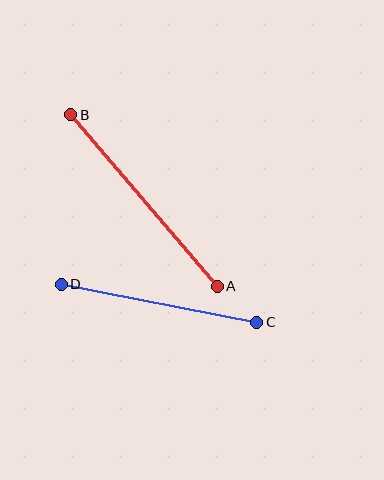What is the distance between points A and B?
The distance is approximately 226 pixels.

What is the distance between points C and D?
The distance is approximately 199 pixels.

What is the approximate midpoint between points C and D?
The midpoint is at approximately (159, 303) pixels.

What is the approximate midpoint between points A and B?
The midpoint is at approximately (144, 200) pixels.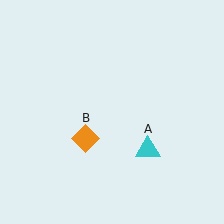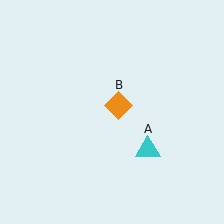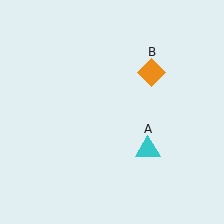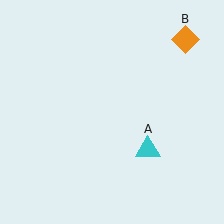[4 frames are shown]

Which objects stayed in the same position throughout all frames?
Cyan triangle (object A) remained stationary.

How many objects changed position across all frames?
1 object changed position: orange diamond (object B).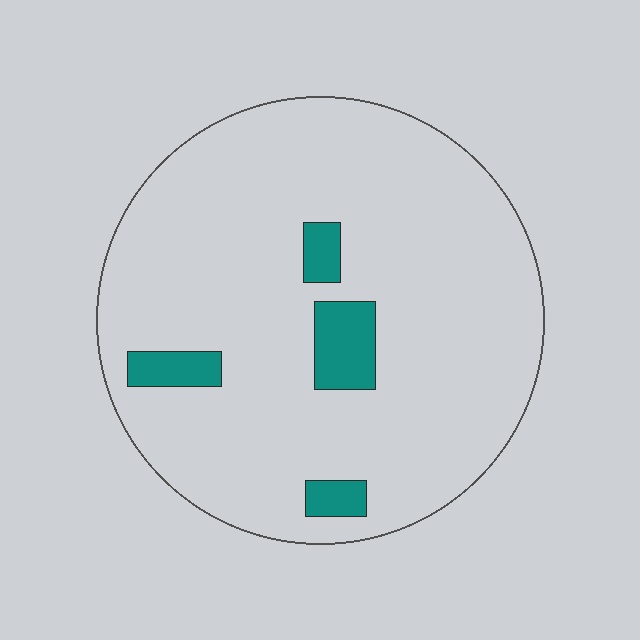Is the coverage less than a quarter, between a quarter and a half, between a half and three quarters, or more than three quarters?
Less than a quarter.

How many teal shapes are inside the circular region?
4.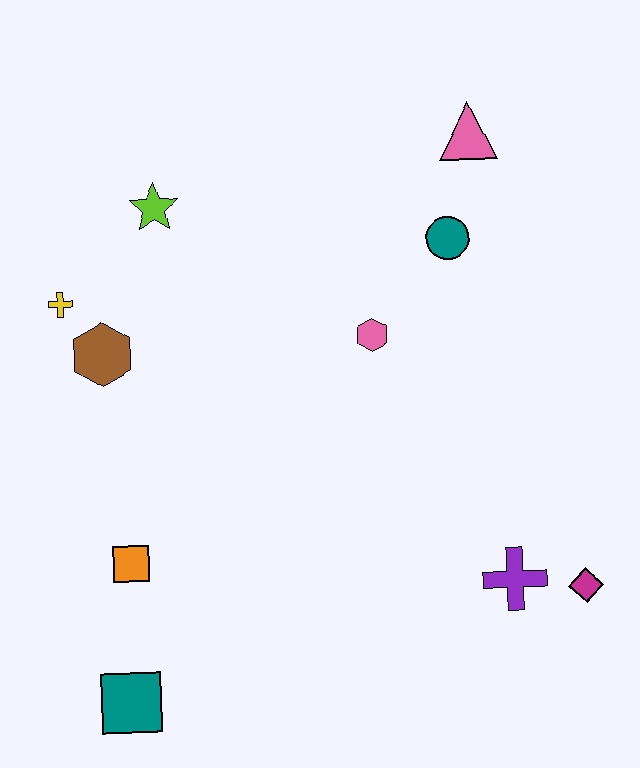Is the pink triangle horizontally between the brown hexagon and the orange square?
No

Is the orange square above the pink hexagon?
No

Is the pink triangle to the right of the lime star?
Yes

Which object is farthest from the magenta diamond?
The yellow cross is farthest from the magenta diamond.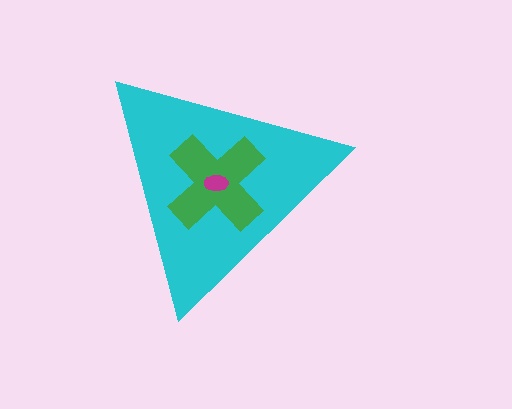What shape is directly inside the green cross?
The magenta ellipse.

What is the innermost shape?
The magenta ellipse.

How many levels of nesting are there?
3.